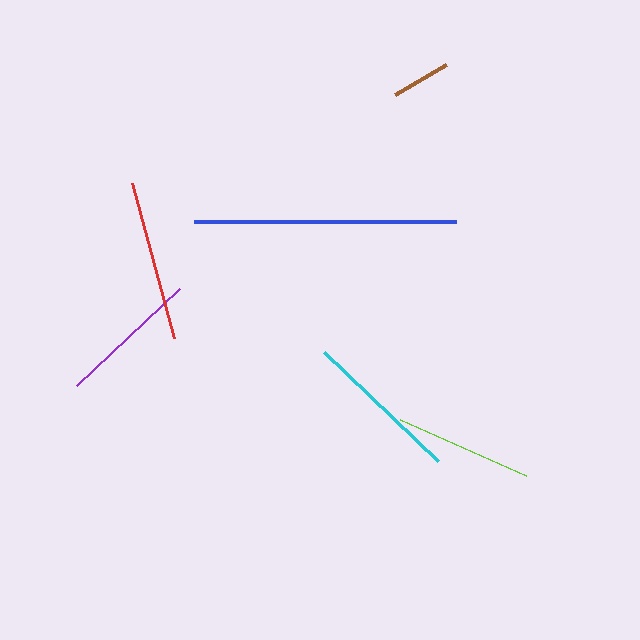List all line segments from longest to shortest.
From longest to shortest: blue, red, cyan, purple, lime, brown.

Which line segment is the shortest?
The brown line is the shortest at approximately 60 pixels.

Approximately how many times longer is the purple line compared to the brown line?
The purple line is approximately 2.4 times the length of the brown line.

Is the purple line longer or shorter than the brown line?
The purple line is longer than the brown line.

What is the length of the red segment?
The red segment is approximately 160 pixels long.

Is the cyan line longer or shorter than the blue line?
The blue line is longer than the cyan line.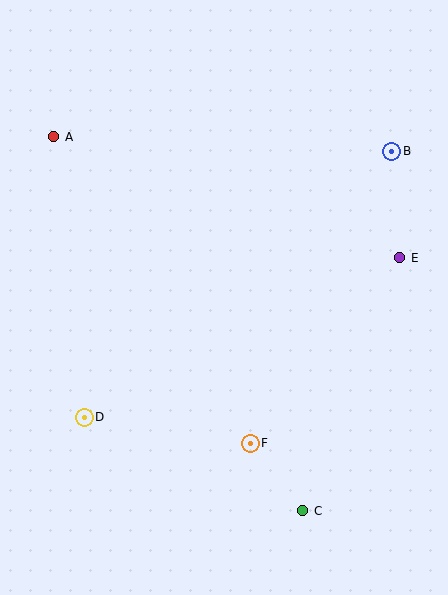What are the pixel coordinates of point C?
Point C is at (302, 511).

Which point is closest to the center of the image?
Point F at (250, 443) is closest to the center.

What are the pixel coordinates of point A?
Point A is at (54, 137).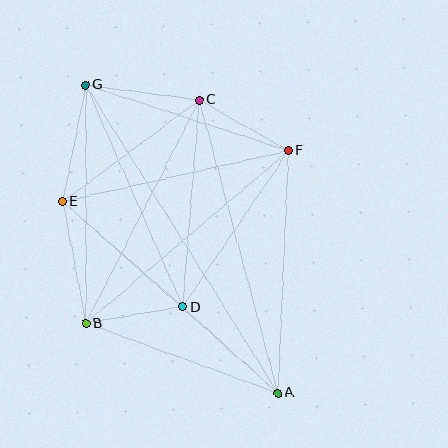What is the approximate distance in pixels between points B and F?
The distance between B and F is approximately 266 pixels.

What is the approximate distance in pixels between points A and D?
The distance between A and D is approximately 128 pixels.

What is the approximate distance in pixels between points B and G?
The distance between B and G is approximately 238 pixels.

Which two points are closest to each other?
Points B and D are closest to each other.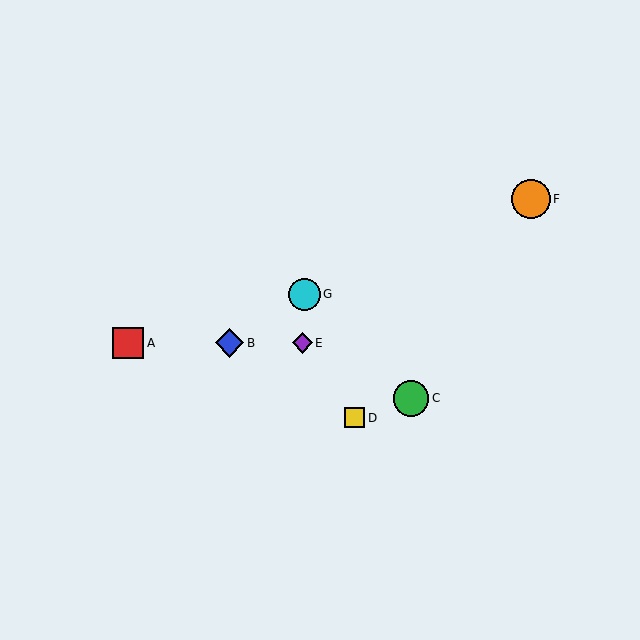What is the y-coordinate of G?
Object G is at y≈294.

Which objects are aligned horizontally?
Objects A, B, E are aligned horizontally.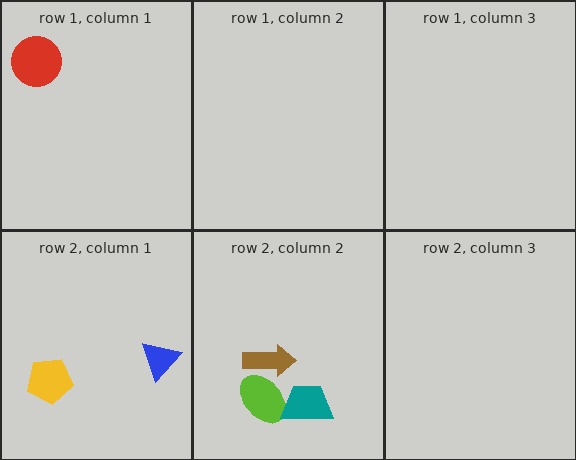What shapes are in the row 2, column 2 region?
The brown arrow, the lime ellipse, the teal trapezoid.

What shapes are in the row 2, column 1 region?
The blue triangle, the yellow pentagon.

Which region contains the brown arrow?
The row 2, column 2 region.